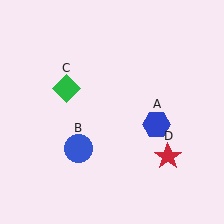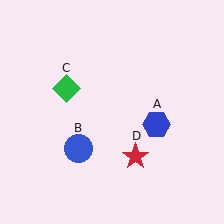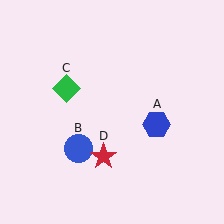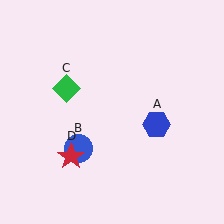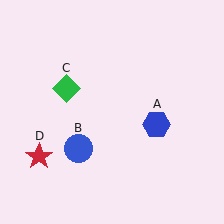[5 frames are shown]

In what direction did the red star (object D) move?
The red star (object D) moved left.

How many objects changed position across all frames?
1 object changed position: red star (object D).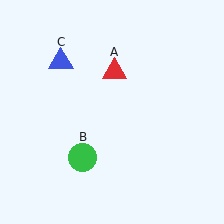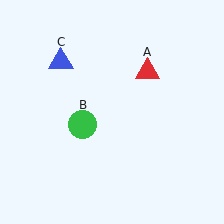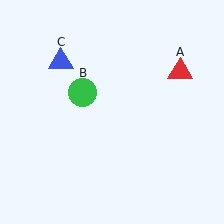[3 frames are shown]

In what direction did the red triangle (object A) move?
The red triangle (object A) moved right.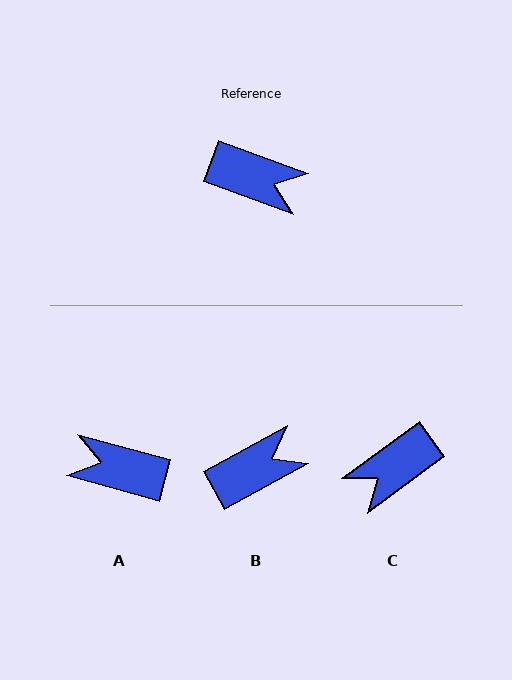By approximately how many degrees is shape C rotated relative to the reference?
Approximately 124 degrees clockwise.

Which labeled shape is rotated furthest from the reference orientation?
A, about 175 degrees away.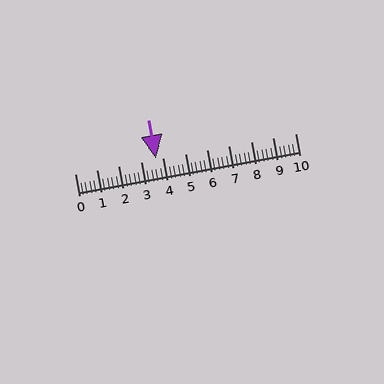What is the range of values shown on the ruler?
The ruler shows values from 0 to 10.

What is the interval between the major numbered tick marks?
The major tick marks are spaced 1 units apart.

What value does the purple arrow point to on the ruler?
The purple arrow points to approximately 3.7.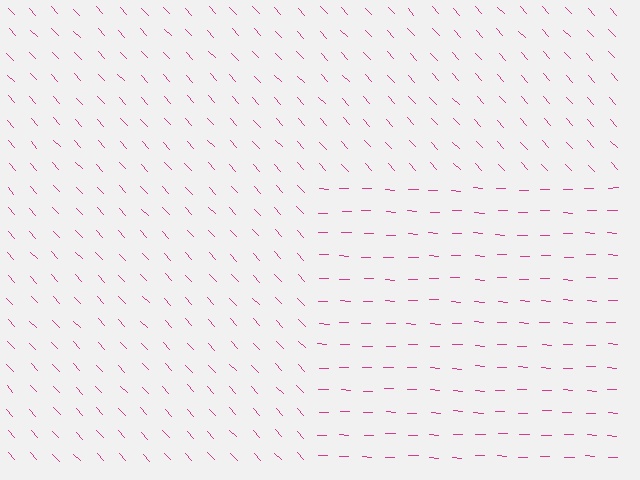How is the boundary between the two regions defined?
The boundary is defined purely by a change in line orientation (approximately 45 degrees difference). All lines are the same color and thickness.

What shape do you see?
I see a rectangle.